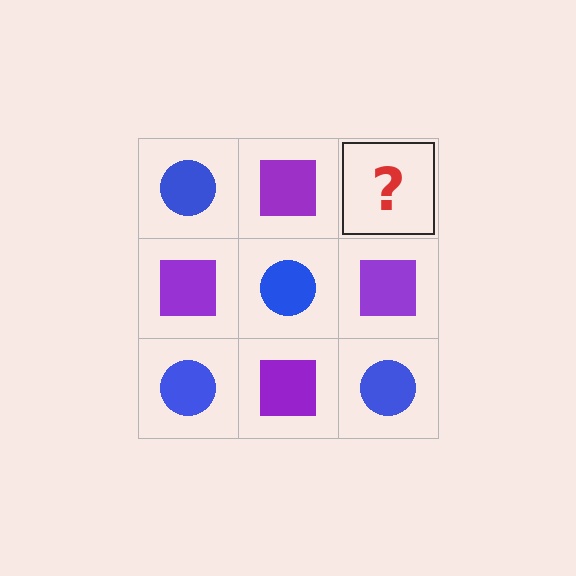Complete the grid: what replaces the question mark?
The question mark should be replaced with a blue circle.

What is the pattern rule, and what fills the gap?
The rule is that it alternates blue circle and purple square in a checkerboard pattern. The gap should be filled with a blue circle.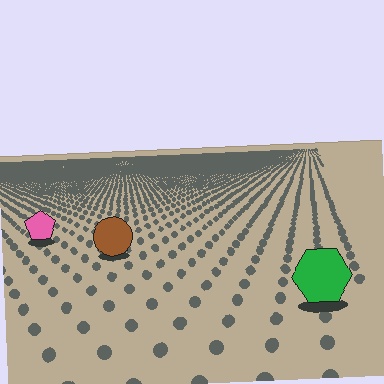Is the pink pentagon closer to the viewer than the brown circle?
No. The brown circle is closer — you can tell from the texture gradient: the ground texture is coarser near it.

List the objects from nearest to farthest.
From nearest to farthest: the green hexagon, the brown circle, the pink pentagon.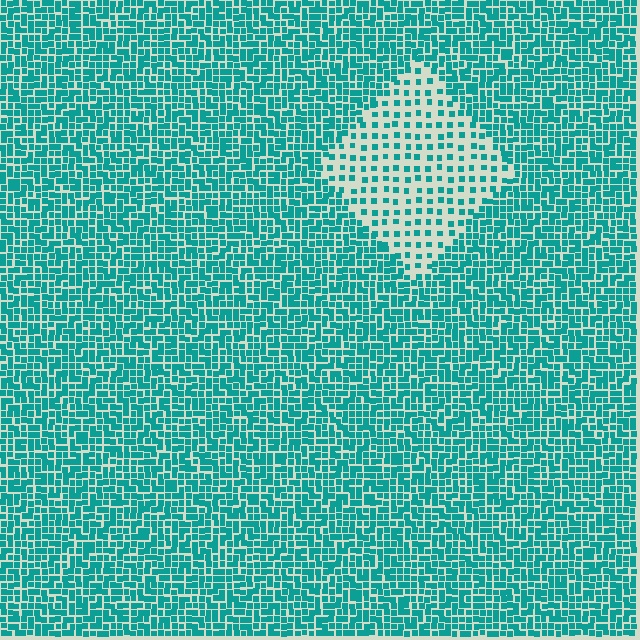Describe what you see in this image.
The image contains small teal elements arranged at two different densities. A diamond-shaped region is visible where the elements are less densely packed than the surrounding area.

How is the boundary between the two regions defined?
The boundary is defined by a change in element density (approximately 2.5x ratio). All elements are the same color, size, and shape.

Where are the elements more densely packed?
The elements are more densely packed outside the diamond boundary.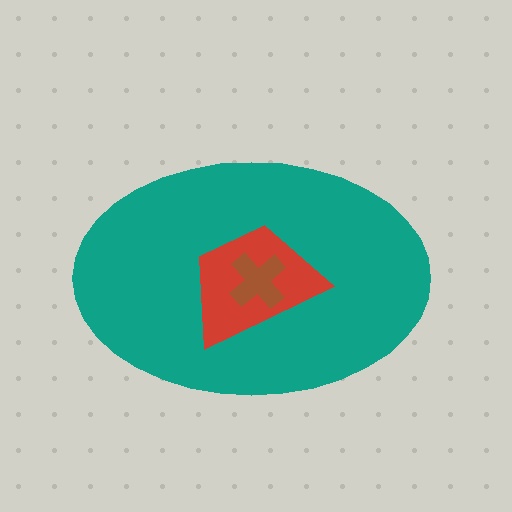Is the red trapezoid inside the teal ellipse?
Yes.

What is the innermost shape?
The brown cross.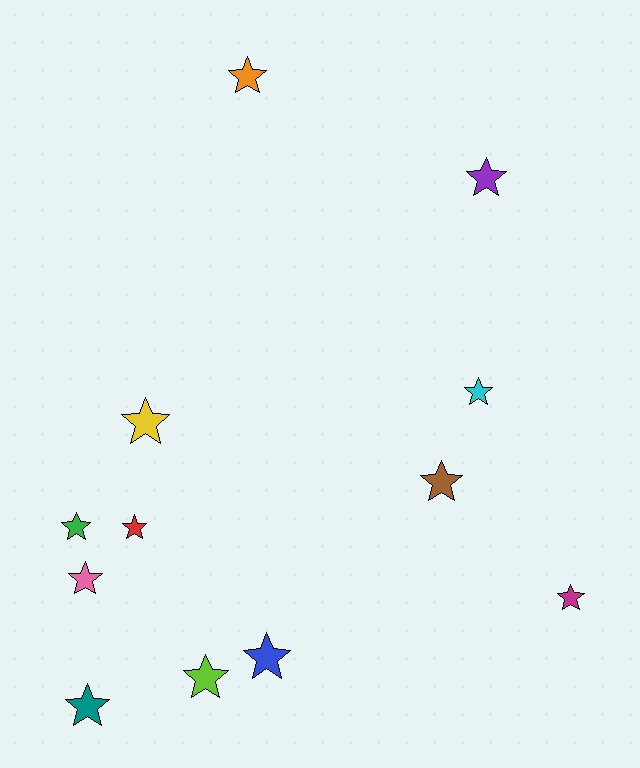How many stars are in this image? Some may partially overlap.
There are 12 stars.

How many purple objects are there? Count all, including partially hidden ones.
There is 1 purple object.